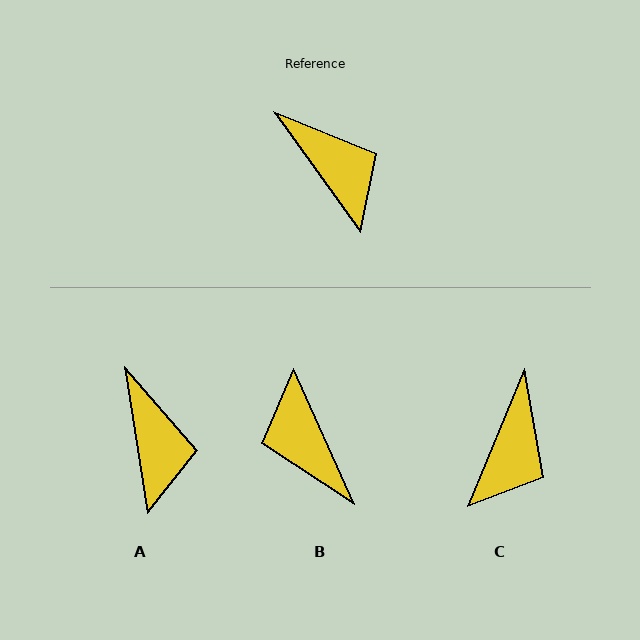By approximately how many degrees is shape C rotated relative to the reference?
Approximately 58 degrees clockwise.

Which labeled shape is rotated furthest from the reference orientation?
B, about 169 degrees away.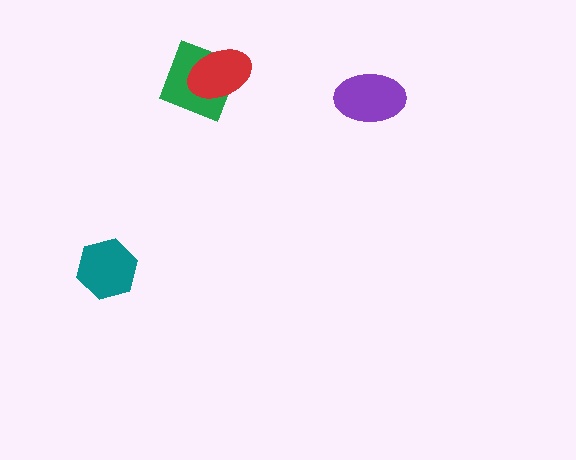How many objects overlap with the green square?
1 object overlaps with the green square.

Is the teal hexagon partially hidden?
No, no other shape covers it.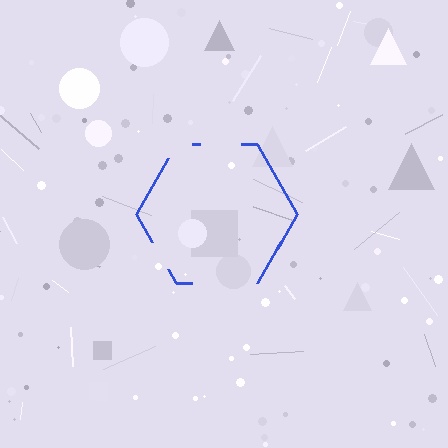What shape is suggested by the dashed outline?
The dashed outline suggests a hexagon.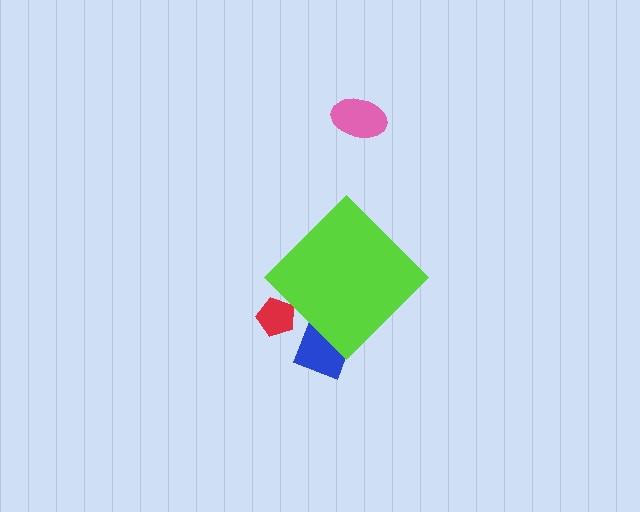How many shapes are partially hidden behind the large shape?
2 shapes are partially hidden.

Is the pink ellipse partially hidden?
No, the pink ellipse is fully visible.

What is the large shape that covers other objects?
A lime diamond.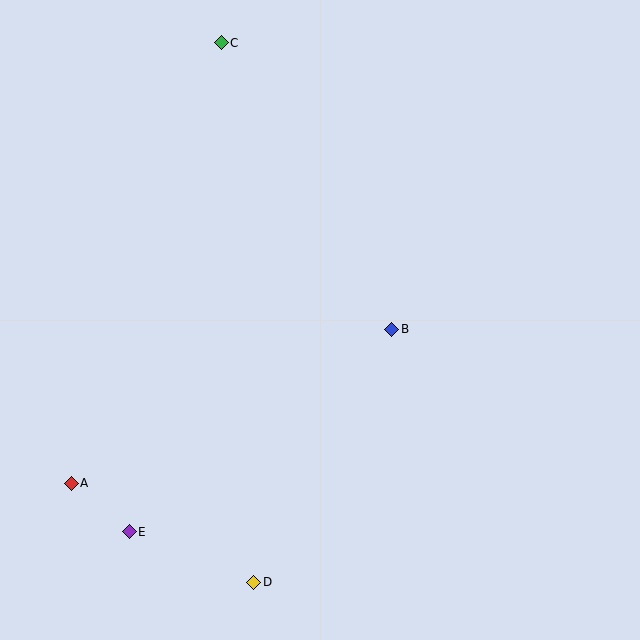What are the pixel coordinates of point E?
Point E is at (129, 532).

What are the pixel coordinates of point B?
Point B is at (392, 329).